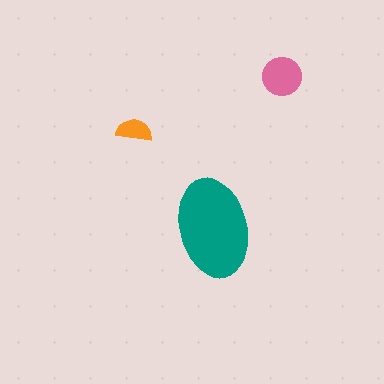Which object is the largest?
The teal ellipse.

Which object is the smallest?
The orange semicircle.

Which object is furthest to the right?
The pink circle is rightmost.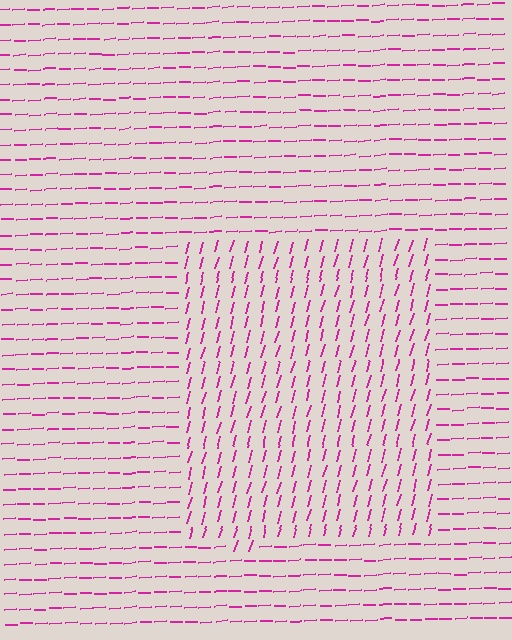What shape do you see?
I see a rectangle.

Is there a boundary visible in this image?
Yes, there is a texture boundary formed by a change in line orientation.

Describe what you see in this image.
The image is filled with small magenta line segments. A rectangle region in the image has lines oriented differently from the surrounding lines, creating a visible texture boundary.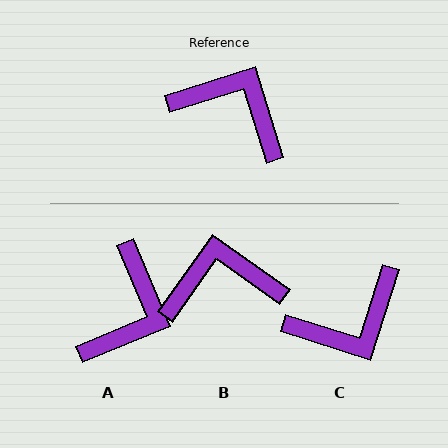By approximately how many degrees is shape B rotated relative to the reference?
Approximately 37 degrees counter-clockwise.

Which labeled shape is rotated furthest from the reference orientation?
C, about 125 degrees away.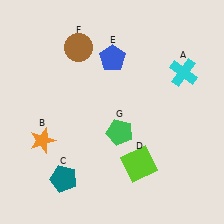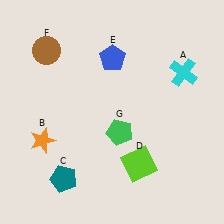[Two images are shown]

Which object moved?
The brown circle (F) moved left.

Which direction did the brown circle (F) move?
The brown circle (F) moved left.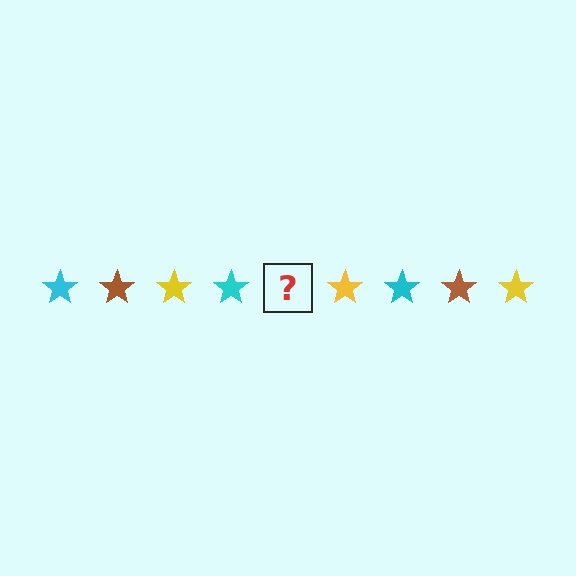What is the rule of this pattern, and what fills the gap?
The rule is that the pattern cycles through cyan, brown, yellow stars. The gap should be filled with a brown star.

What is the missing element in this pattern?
The missing element is a brown star.